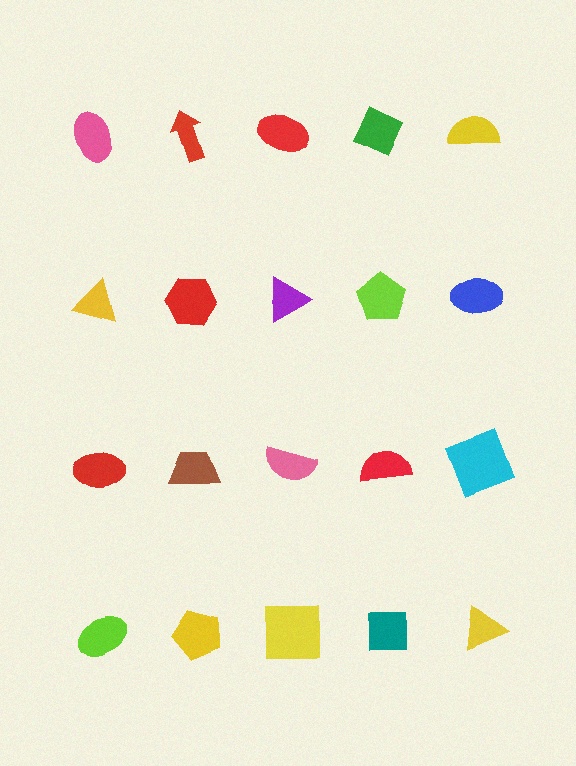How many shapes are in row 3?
5 shapes.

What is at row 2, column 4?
A lime pentagon.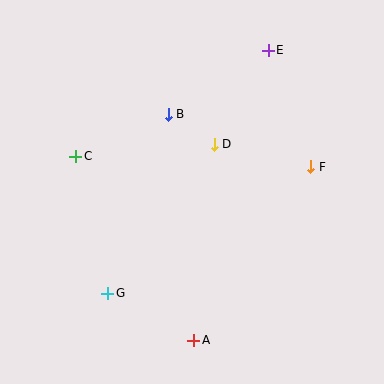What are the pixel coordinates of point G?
Point G is at (108, 293).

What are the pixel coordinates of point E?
Point E is at (268, 50).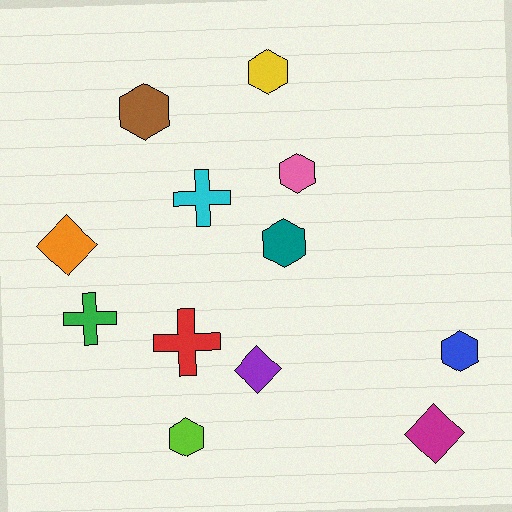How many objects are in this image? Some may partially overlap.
There are 12 objects.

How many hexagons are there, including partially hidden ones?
There are 6 hexagons.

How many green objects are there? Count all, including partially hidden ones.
There is 1 green object.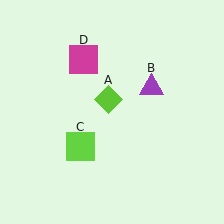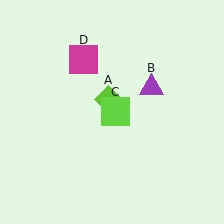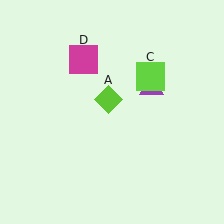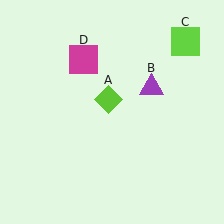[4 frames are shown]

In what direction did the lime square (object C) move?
The lime square (object C) moved up and to the right.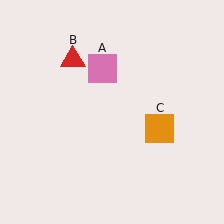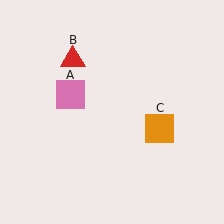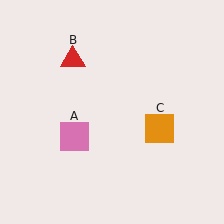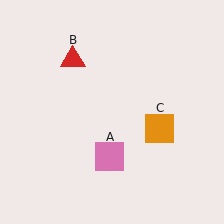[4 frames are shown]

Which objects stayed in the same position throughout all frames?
Red triangle (object B) and orange square (object C) remained stationary.